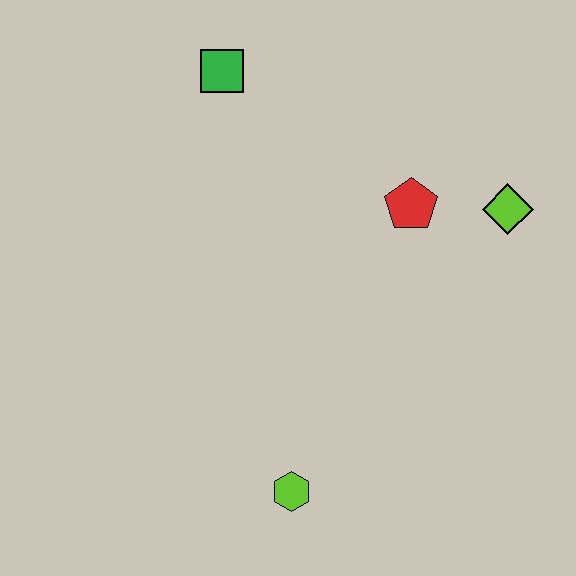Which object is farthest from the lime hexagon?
The green square is farthest from the lime hexagon.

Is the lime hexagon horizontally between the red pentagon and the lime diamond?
No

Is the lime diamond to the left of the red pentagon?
No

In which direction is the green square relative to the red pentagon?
The green square is to the left of the red pentagon.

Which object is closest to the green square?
The red pentagon is closest to the green square.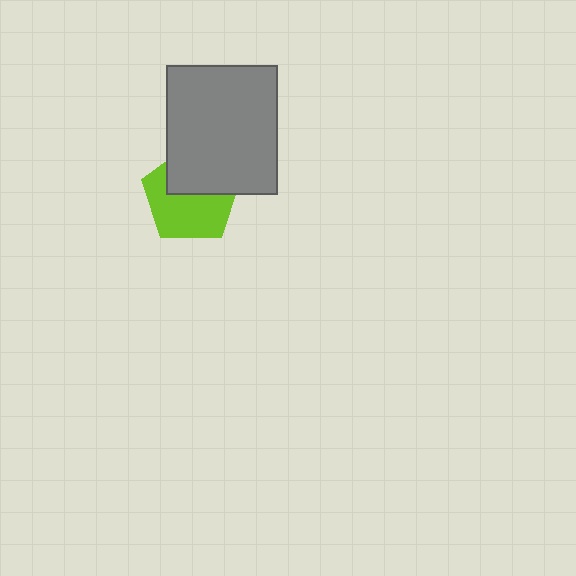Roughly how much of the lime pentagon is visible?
About half of it is visible (roughly 58%).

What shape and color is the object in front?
The object in front is a gray rectangle.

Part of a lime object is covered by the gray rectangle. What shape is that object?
It is a pentagon.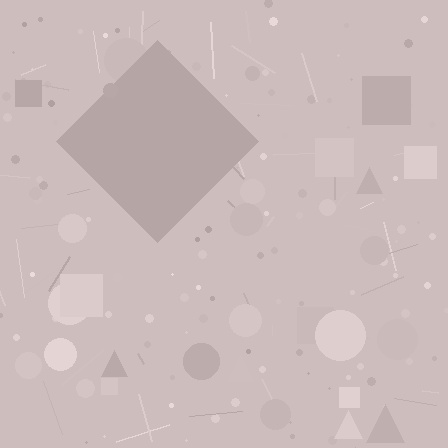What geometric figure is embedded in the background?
A diamond is embedded in the background.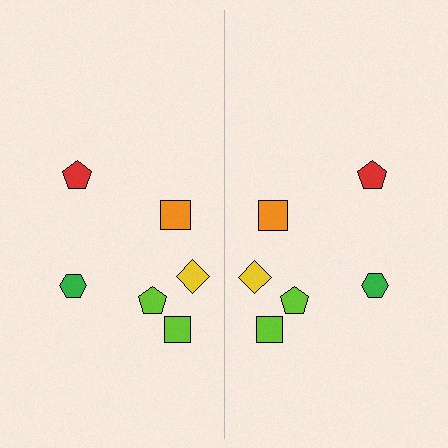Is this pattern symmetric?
Yes, this pattern has bilateral (reflection) symmetry.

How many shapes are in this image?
There are 12 shapes in this image.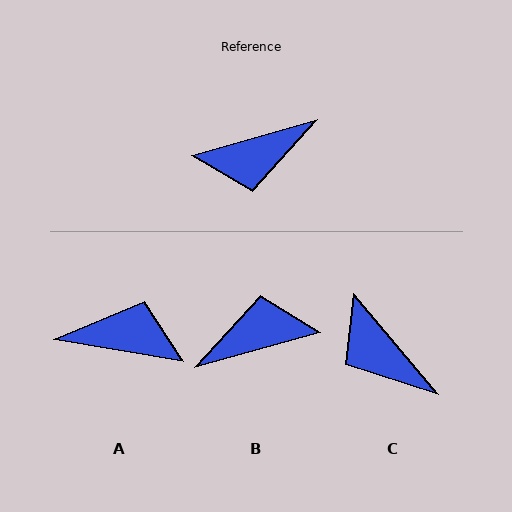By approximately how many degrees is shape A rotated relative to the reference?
Approximately 154 degrees counter-clockwise.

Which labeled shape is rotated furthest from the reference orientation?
B, about 179 degrees away.